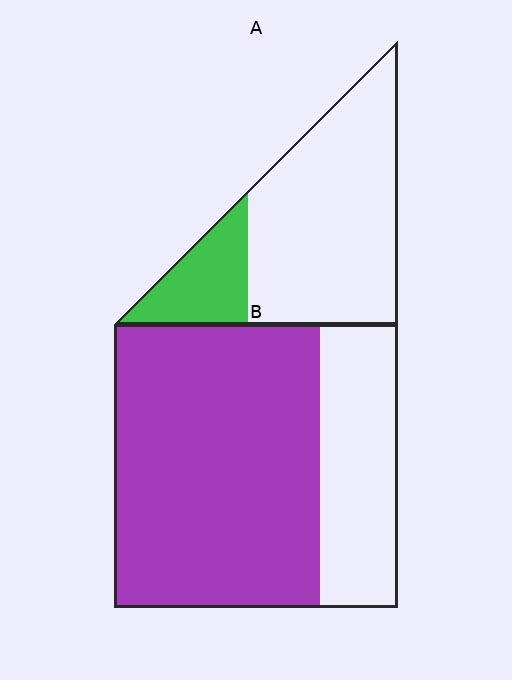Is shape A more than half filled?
No.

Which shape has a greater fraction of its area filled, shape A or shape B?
Shape B.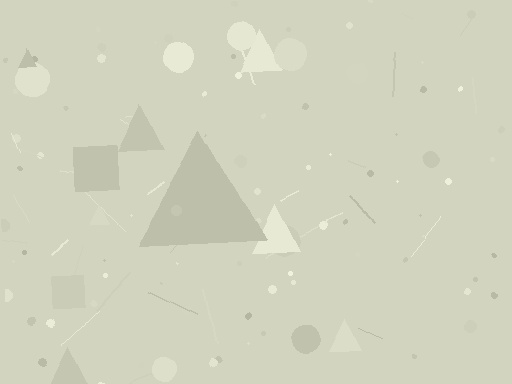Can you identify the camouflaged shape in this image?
The camouflaged shape is a triangle.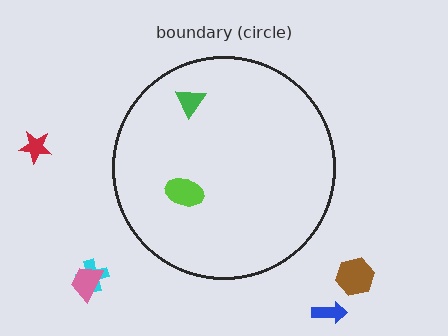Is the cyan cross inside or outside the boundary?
Outside.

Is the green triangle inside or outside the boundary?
Inside.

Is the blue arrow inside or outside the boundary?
Outside.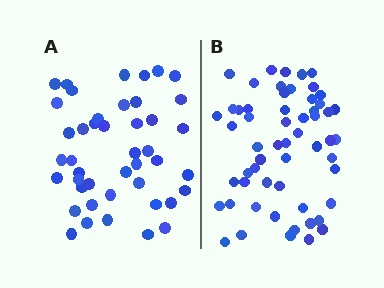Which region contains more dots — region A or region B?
Region B (the right region) has more dots.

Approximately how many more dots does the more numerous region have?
Region B has approximately 15 more dots than region A.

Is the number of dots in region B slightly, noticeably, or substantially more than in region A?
Region B has noticeably more, but not dramatically so. The ratio is roughly 1.3 to 1.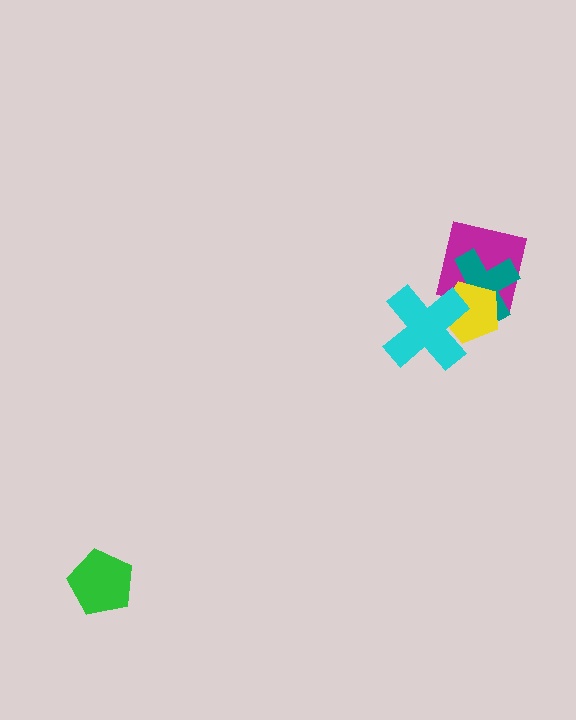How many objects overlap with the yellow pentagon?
3 objects overlap with the yellow pentagon.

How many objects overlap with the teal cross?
3 objects overlap with the teal cross.